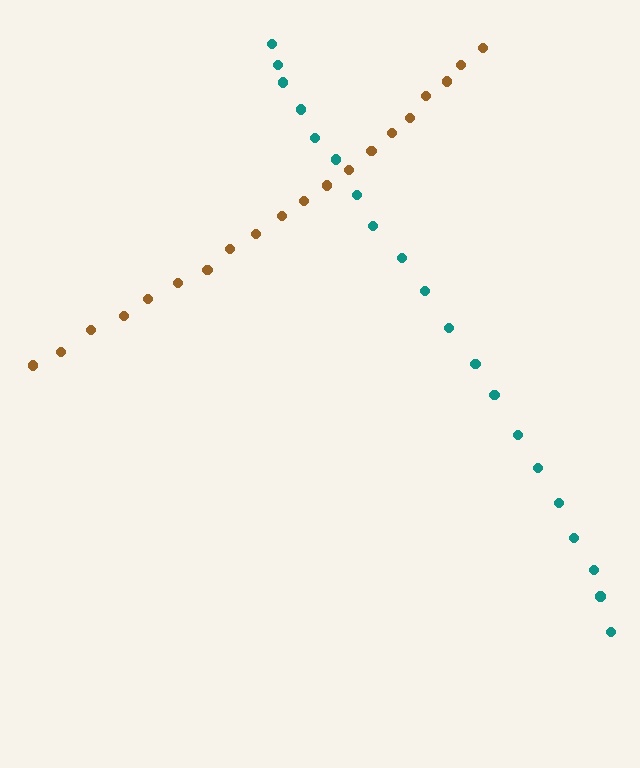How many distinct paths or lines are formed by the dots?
There are 2 distinct paths.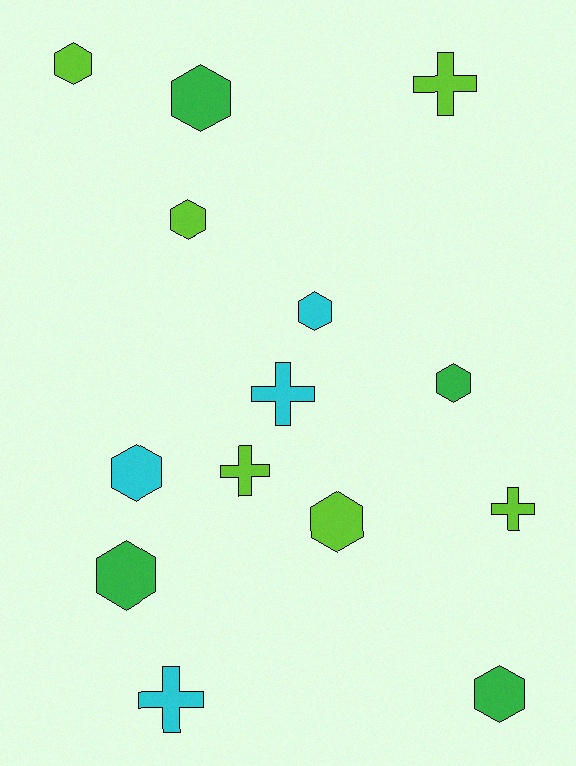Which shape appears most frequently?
Hexagon, with 9 objects.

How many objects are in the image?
There are 14 objects.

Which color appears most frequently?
Lime, with 6 objects.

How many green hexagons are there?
There are 4 green hexagons.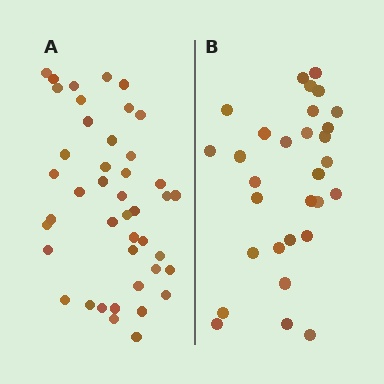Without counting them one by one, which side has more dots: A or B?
Region A (the left region) has more dots.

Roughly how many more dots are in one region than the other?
Region A has approximately 15 more dots than region B.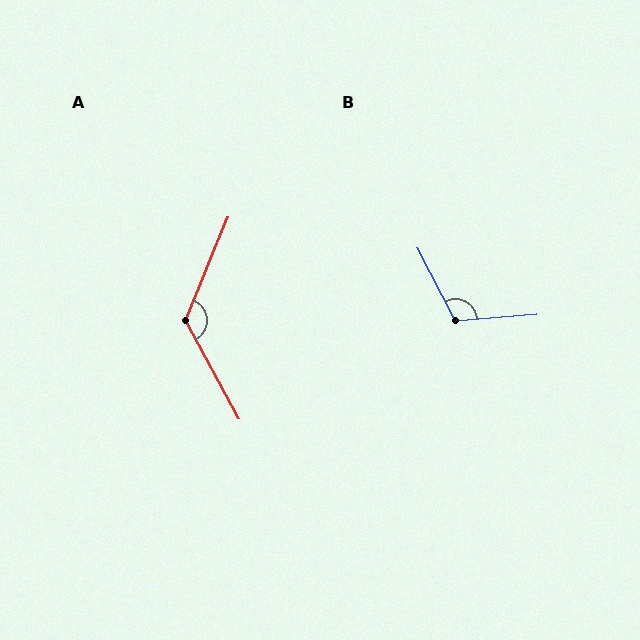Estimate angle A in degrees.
Approximately 129 degrees.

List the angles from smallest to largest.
B (113°), A (129°).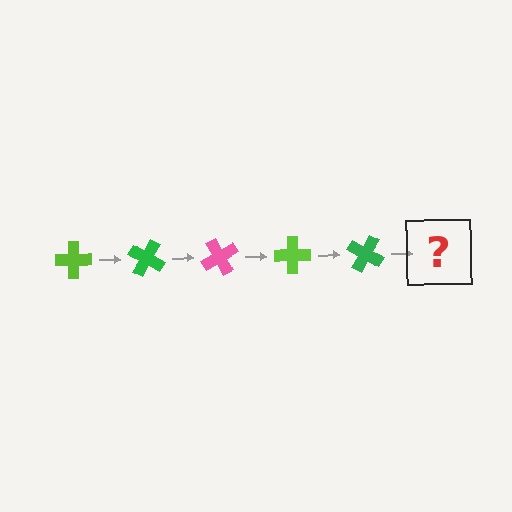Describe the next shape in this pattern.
It should be a pink cross, rotated 150 degrees from the start.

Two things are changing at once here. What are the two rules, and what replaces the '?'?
The two rules are that it rotates 30 degrees each step and the color cycles through lime, green, and pink. The '?' should be a pink cross, rotated 150 degrees from the start.